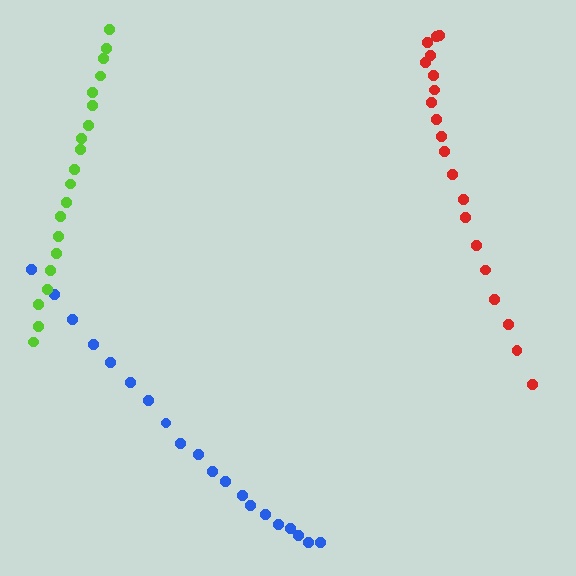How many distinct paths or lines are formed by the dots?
There are 3 distinct paths.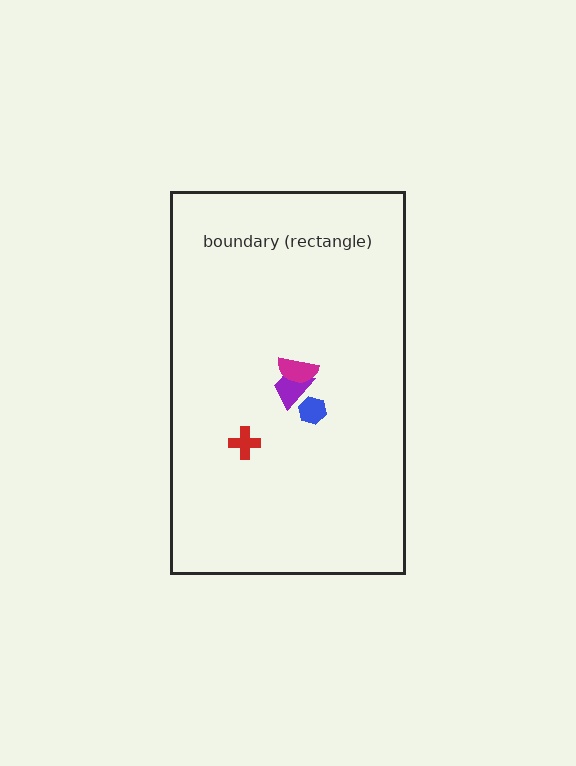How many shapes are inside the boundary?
4 inside, 0 outside.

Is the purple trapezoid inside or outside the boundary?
Inside.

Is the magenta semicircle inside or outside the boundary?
Inside.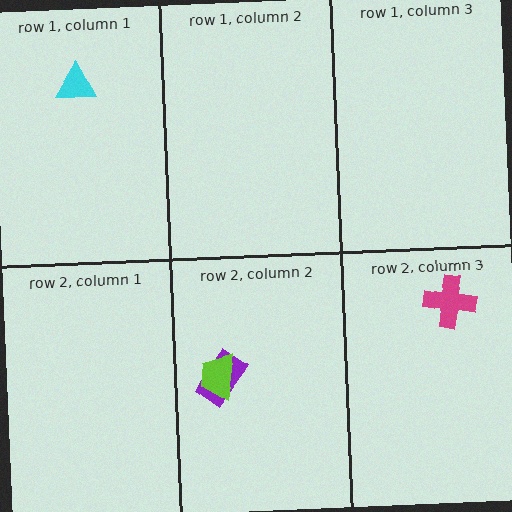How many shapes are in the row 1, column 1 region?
1.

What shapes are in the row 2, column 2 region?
The purple rectangle, the lime trapezoid.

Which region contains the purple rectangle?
The row 2, column 2 region.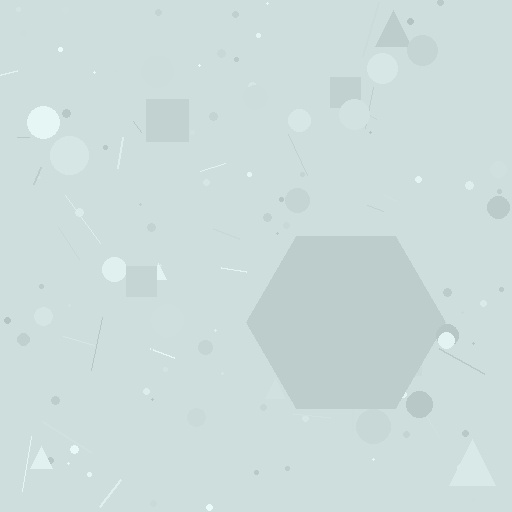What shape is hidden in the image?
A hexagon is hidden in the image.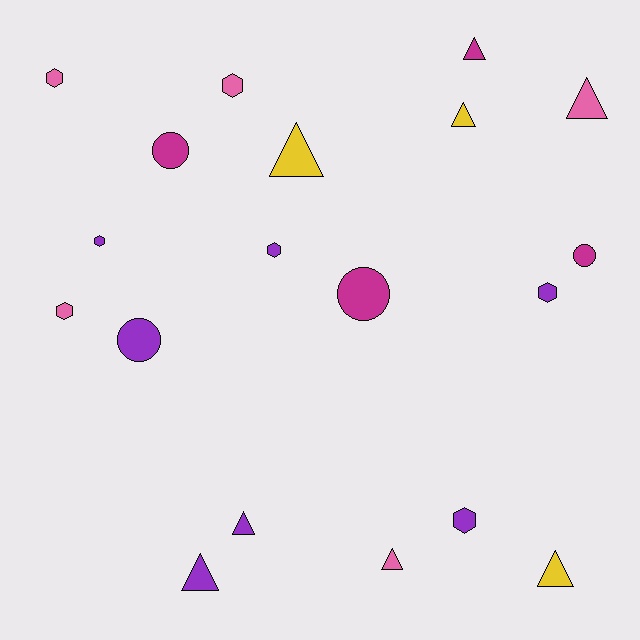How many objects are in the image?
There are 19 objects.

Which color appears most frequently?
Purple, with 7 objects.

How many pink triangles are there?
There are 2 pink triangles.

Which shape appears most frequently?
Triangle, with 8 objects.